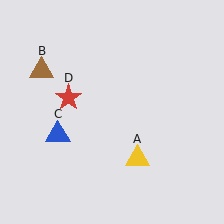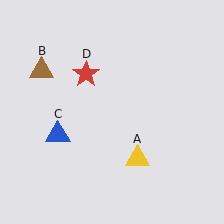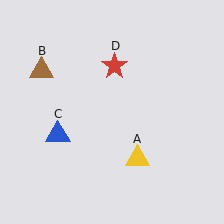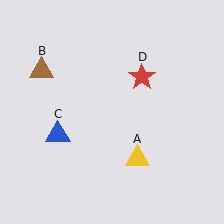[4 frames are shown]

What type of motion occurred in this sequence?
The red star (object D) rotated clockwise around the center of the scene.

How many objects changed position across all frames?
1 object changed position: red star (object D).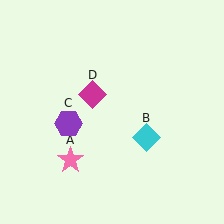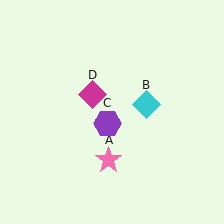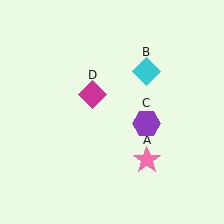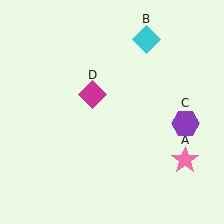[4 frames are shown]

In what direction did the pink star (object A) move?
The pink star (object A) moved right.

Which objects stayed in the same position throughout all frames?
Magenta diamond (object D) remained stationary.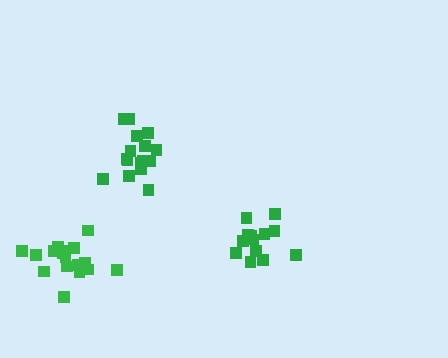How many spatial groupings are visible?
There are 3 spatial groupings.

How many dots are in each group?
Group 1: 17 dots, Group 2: 16 dots, Group 3: 13 dots (46 total).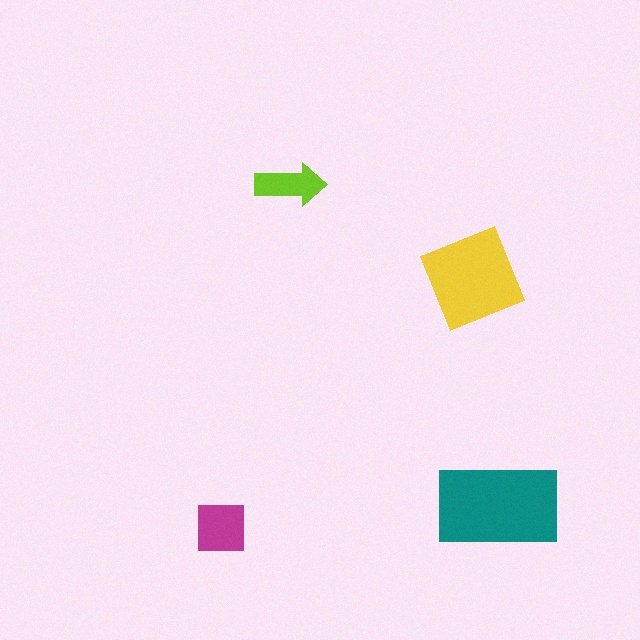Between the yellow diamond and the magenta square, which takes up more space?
The yellow diamond.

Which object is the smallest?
The lime arrow.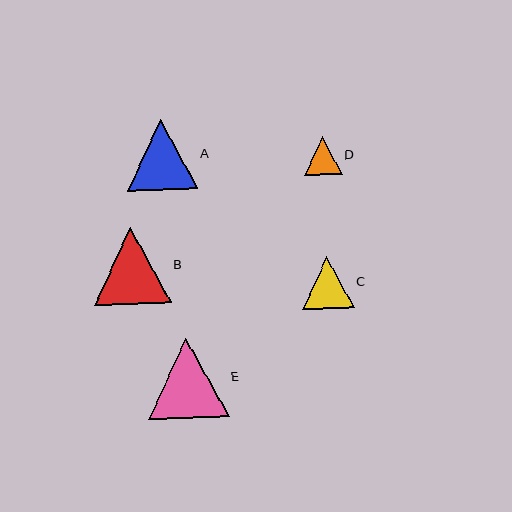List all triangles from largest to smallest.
From largest to smallest: E, B, A, C, D.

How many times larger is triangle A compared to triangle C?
Triangle A is approximately 1.4 times the size of triangle C.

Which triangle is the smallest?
Triangle D is the smallest with a size of approximately 38 pixels.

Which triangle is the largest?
Triangle E is the largest with a size of approximately 80 pixels.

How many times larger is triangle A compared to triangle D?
Triangle A is approximately 1.9 times the size of triangle D.